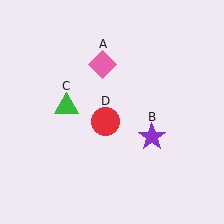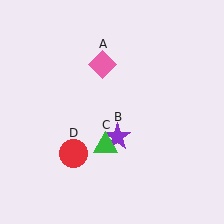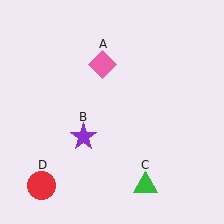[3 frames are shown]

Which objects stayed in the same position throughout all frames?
Pink diamond (object A) remained stationary.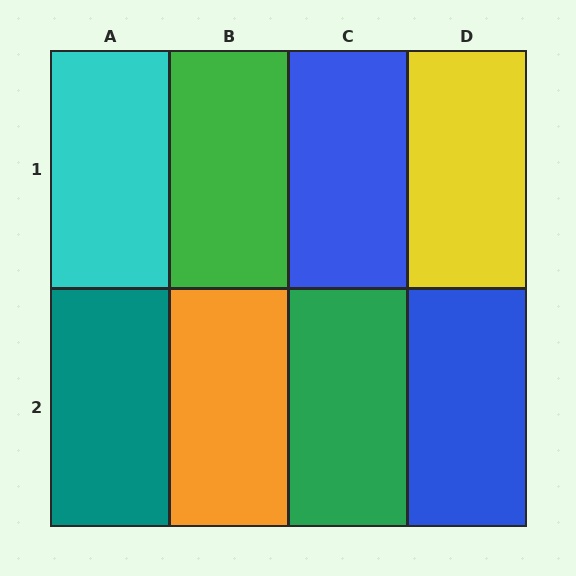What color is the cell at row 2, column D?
Blue.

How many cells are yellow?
1 cell is yellow.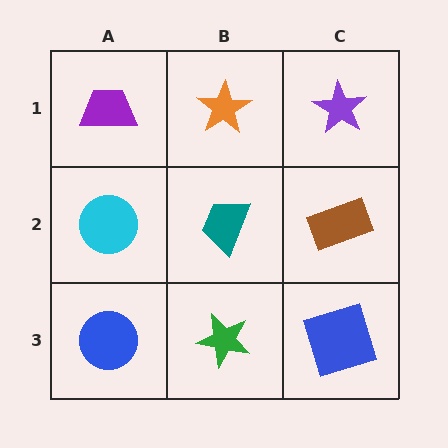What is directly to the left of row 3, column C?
A green star.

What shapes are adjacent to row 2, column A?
A purple trapezoid (row 1, column A), a blue circle (row 3, column A), a teal trapezoid (row 2, column B).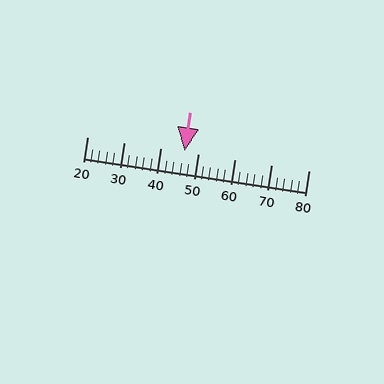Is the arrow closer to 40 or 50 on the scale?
The arrow is closer to 50.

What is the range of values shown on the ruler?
The ruler shows values from 20 to 80.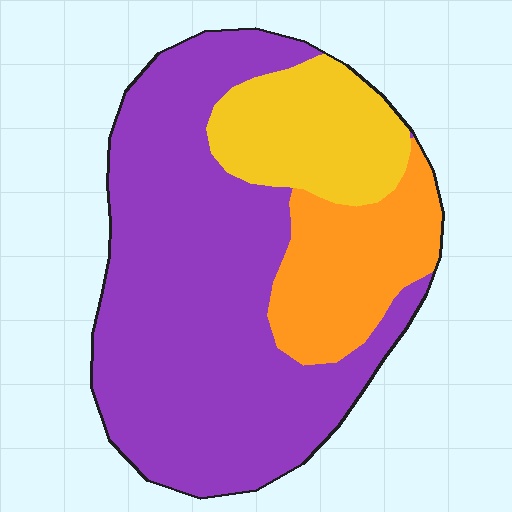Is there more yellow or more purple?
Purple.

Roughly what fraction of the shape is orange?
Orange covers about 20% of the shape.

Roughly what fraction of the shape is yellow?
Yellow covers 18% of the shape.